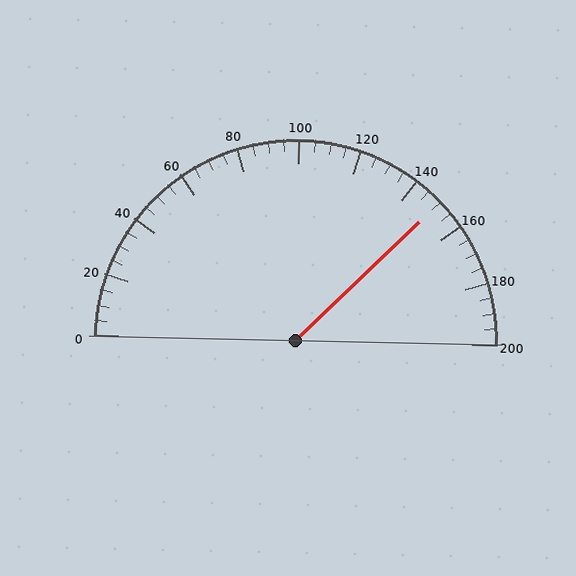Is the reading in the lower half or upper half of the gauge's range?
The reading is in the upper half of the range (0 to 200).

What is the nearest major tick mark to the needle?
The nearest major tick mark is 160.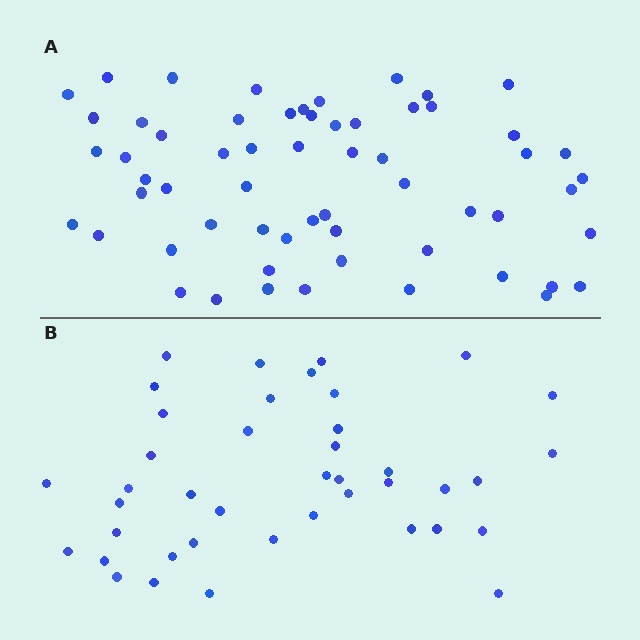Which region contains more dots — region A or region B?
Region A (the top region) has more dots.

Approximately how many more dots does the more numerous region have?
Region A has approximately 20 more dots than region B.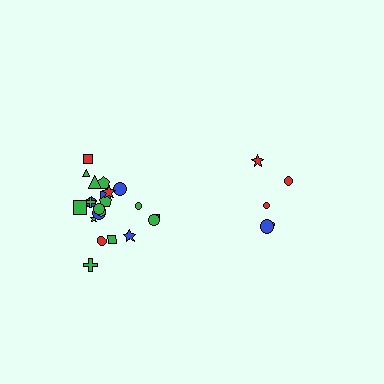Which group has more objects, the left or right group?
The left group.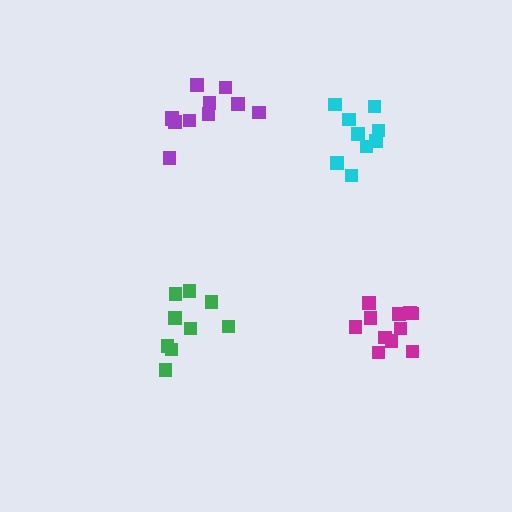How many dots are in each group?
Group 1: 11 dots, Group 2: 11 dots, Group 3: 9 dots, Group 4: 9 dots (40 total).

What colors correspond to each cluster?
The clusters are colored: purple, magenta, green, cyan.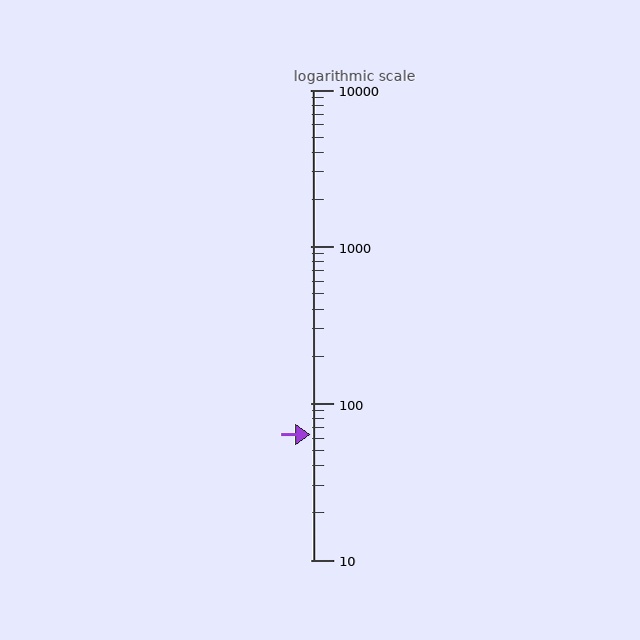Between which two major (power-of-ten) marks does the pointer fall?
The pointer is between 10 and 100.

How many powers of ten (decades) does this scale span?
The scale spans 3 decades, from 10 to 10000.